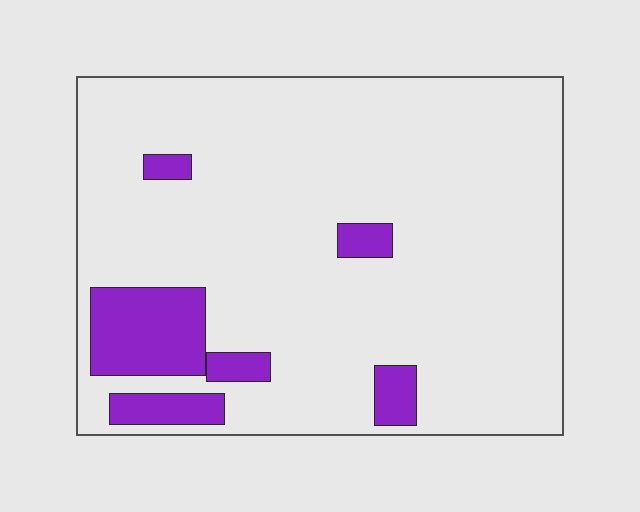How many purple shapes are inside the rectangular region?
6.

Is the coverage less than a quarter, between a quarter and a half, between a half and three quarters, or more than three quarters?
Less than a quarter.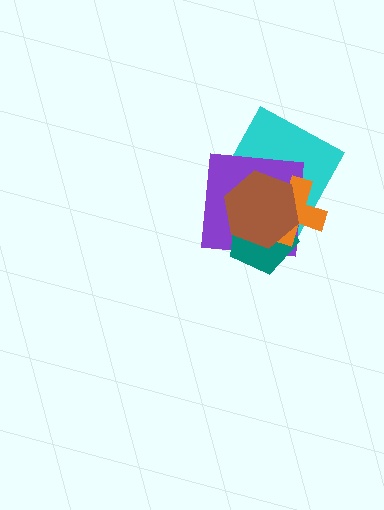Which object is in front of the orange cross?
The brown hexagon is in front of the orange cross.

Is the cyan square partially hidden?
Yes, it is partially covered by another shape.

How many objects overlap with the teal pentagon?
4 objects overlap with the teal pentagon.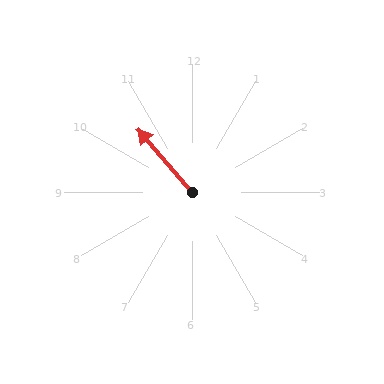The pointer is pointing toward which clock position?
Roughly 11 o'clock.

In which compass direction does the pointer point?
Northwest.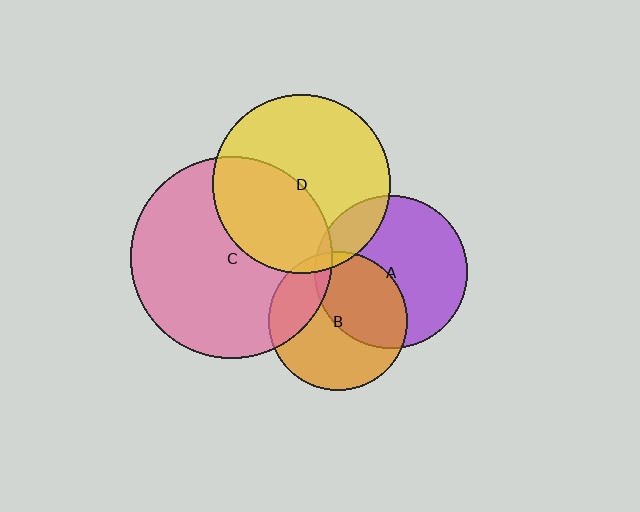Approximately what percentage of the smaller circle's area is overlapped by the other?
Approximately 45%.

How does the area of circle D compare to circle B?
Approximately 1.6 times.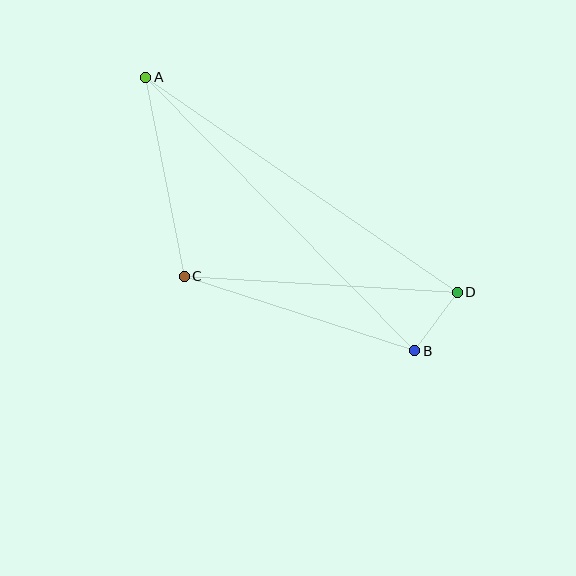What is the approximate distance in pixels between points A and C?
The distance between A and C is approximately 203 pixels.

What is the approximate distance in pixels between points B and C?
The distance between B and C is approximately 242 pixels.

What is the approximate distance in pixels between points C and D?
The distance between C and D is approximately 274 pixels.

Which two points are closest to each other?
Points B and D are closest to each other.